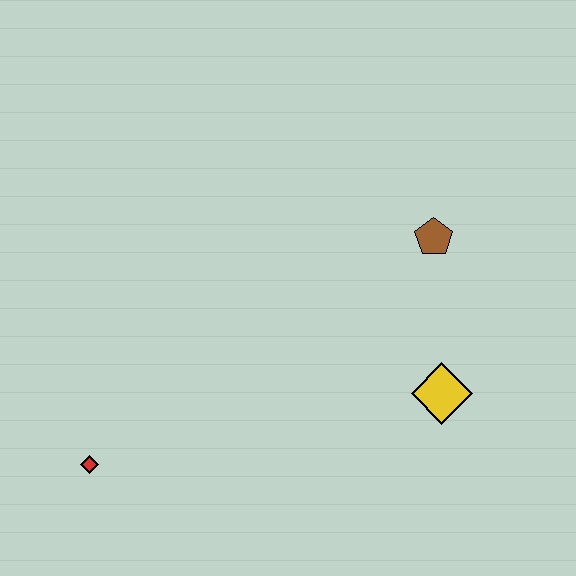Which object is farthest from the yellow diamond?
The red diamond is farthest from the yellow diamond.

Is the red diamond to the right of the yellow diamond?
No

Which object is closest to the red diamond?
The yellow diamond is closest to the red diamond.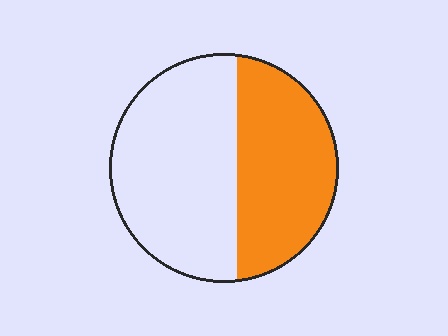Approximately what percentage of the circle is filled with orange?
Approximately 45%.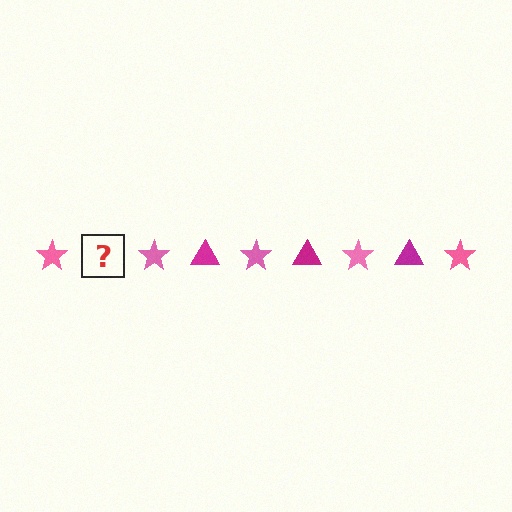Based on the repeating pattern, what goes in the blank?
The blank should be a magenta triangle.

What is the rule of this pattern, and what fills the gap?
The rule is that the pattern alternates between pink star and magenta triangle. The gap should be filled with a magenta triangle.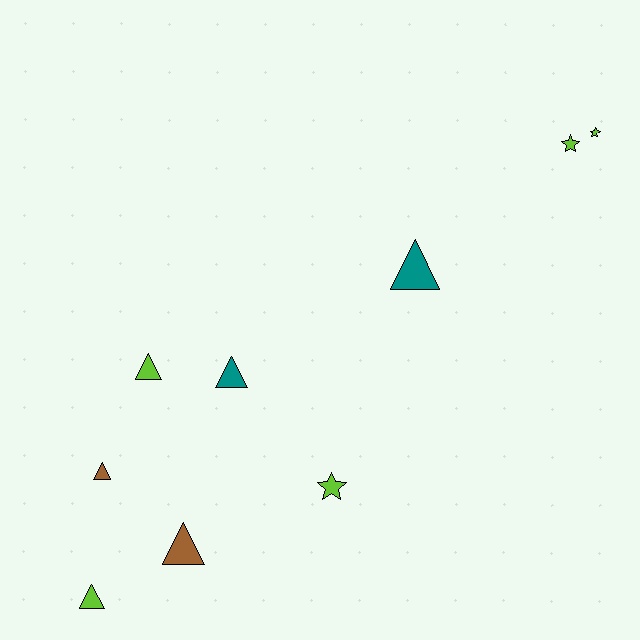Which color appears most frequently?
Lime, with 5 objects.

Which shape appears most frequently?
Triangle, with 6 objects.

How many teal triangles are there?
There are 2 teal triangles.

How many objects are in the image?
There are 9 objects.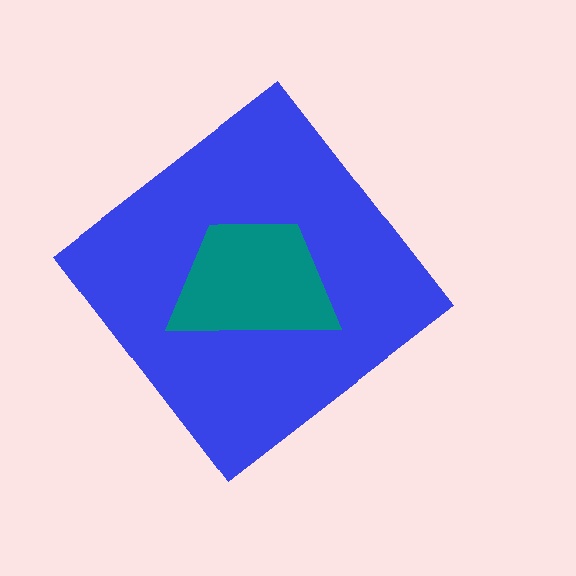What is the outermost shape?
The blue diamond.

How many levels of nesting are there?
2.